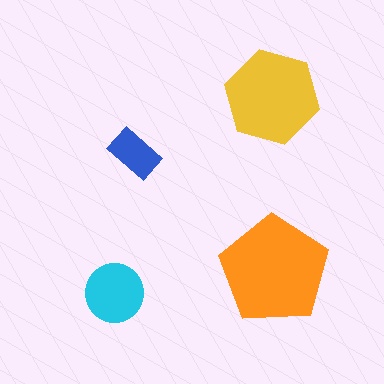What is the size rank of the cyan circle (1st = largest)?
3rd.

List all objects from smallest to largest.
The blue rectangle, the cyan circle, the yellow hexagon, the orange pentagon.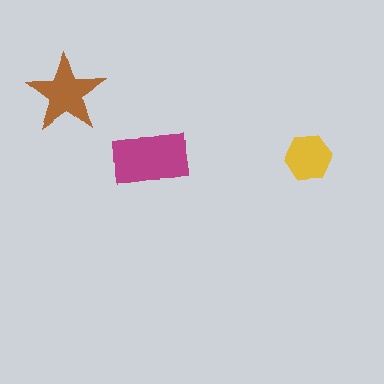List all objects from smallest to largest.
The yellow hexagon, the brown star, the magenta rectangle.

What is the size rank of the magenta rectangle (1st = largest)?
1st.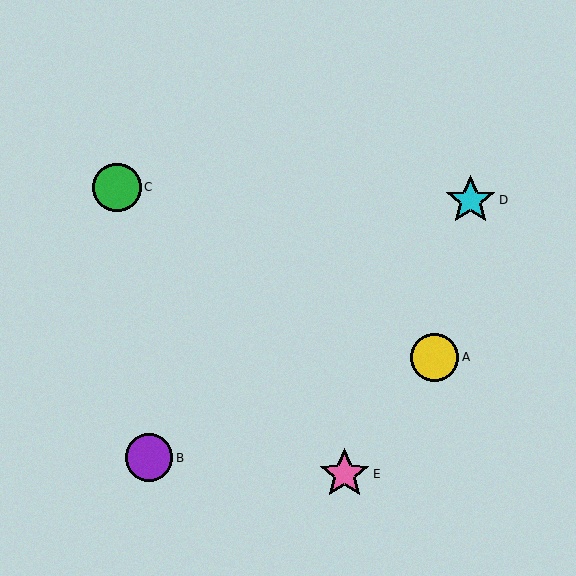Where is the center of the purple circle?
The center of the purple circle is at (149, 458).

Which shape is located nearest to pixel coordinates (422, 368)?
The yellow circle (labeled A) at (435, 357) is nearest to that location.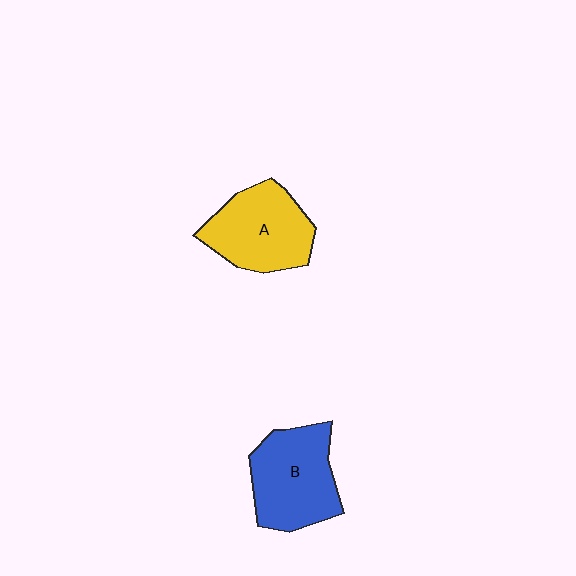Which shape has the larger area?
Shape B (blue).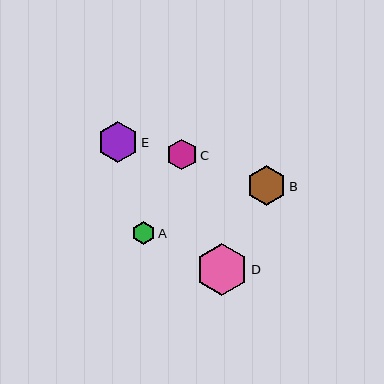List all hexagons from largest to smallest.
From largest to smallest: D, E, B, C, A.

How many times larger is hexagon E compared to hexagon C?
Hexagon E is approximately 1.3 times the size of hexagon C.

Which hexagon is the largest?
Hexagon D is the largest with a size of approximately 52 pixels.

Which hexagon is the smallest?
Hexagon A is the smallest with a size of approximately 24 pixels.